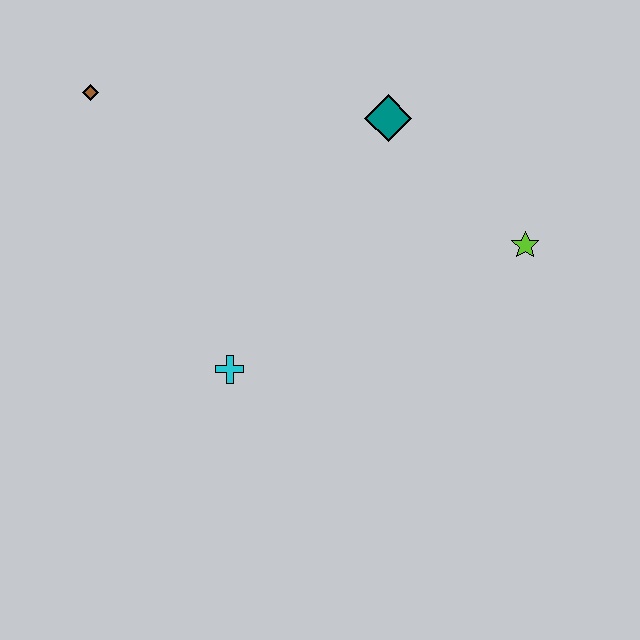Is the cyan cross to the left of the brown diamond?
No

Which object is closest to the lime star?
The teal diamond is closest to the lime star.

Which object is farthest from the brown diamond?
The lime star is farthest from the brown diamond.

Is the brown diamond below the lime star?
No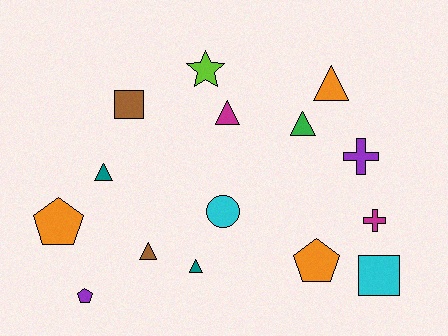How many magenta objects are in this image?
There are 2 magenta objects.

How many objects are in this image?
There are 15 objects.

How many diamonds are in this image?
There are no diamonds.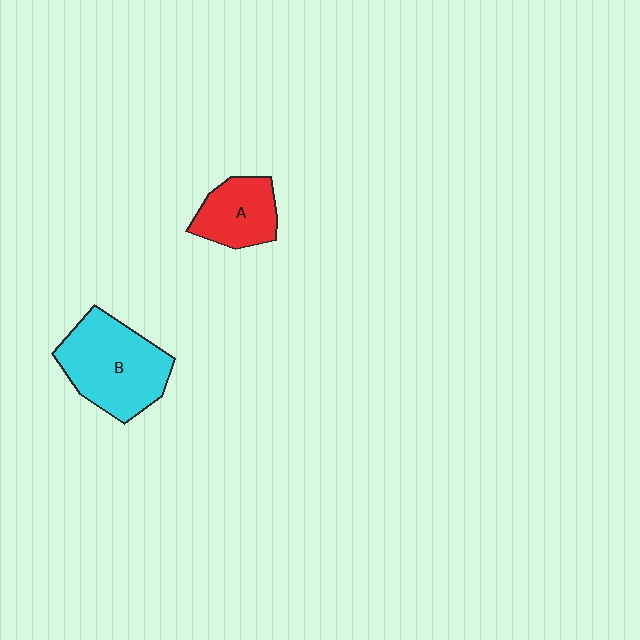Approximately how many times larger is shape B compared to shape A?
Approximately 1.7 times.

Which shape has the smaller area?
Shape A (red).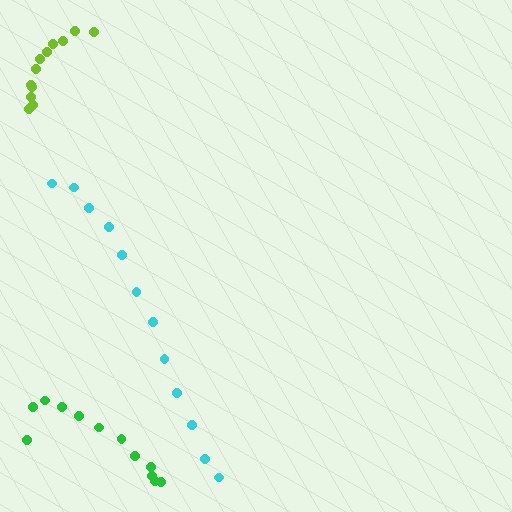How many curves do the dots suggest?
There are 3 distinct paths.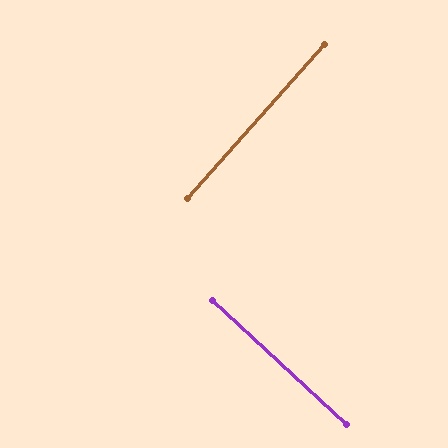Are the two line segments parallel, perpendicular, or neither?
Perpendicular — they meet at approximately 89°.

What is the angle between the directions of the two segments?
Approximately 89 degrees.